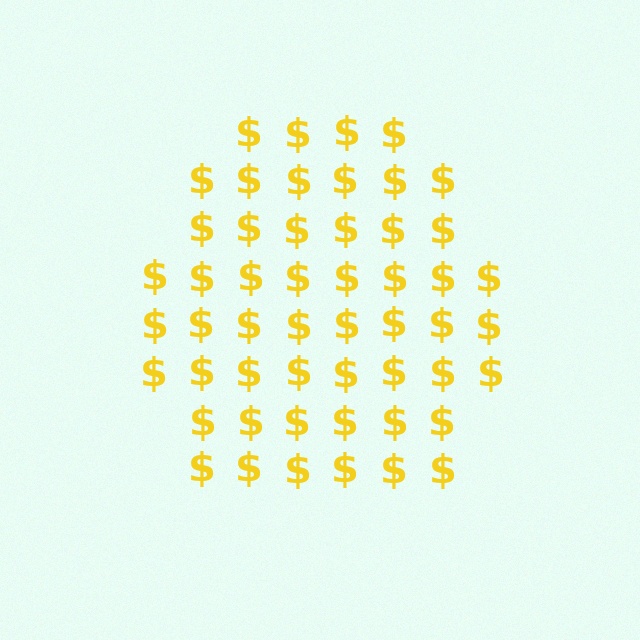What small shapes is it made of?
It is made of small dollar signs.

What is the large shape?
The large shape is a hexagon.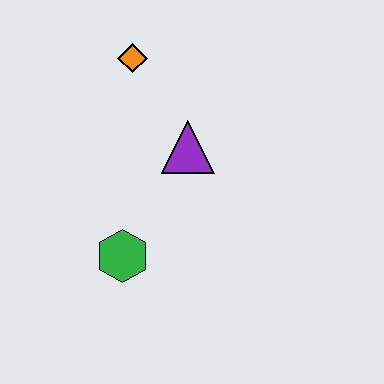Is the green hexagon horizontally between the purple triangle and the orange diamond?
No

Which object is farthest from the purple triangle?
The green hexagon is farthest from the purple triangle.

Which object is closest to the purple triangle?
The orange diamond is closest to the purple triangle.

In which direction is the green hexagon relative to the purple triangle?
The green hexagon is below the purple triangle.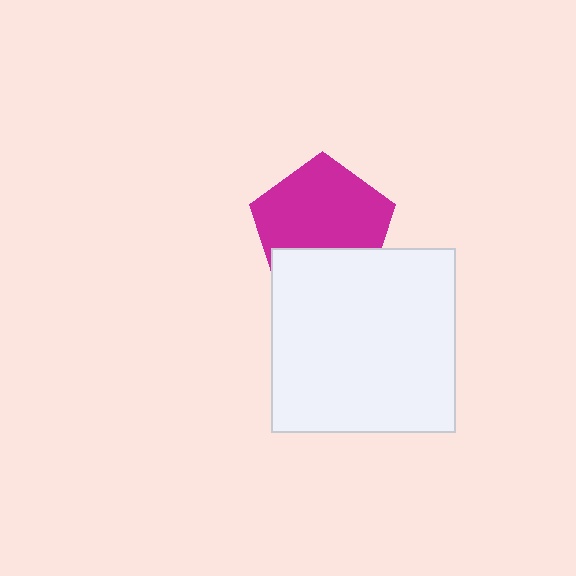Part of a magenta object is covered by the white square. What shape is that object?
It is a pentagon.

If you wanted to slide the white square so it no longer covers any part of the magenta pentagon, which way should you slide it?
Slide it down — that is the most direct way to separate the two shapes.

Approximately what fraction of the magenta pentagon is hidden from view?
Roughly 32% of the magenta pentagon is hidden behind the white square.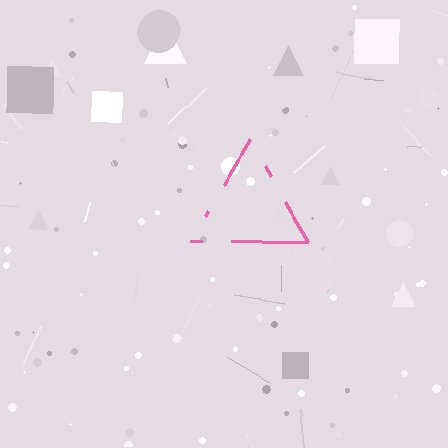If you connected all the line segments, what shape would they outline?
They would outline a triangle.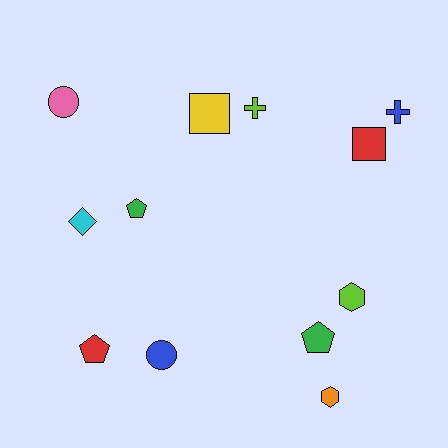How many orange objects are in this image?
There is 1 orange object.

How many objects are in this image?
There are 12 objects.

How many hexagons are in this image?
There are 2 hexagons.